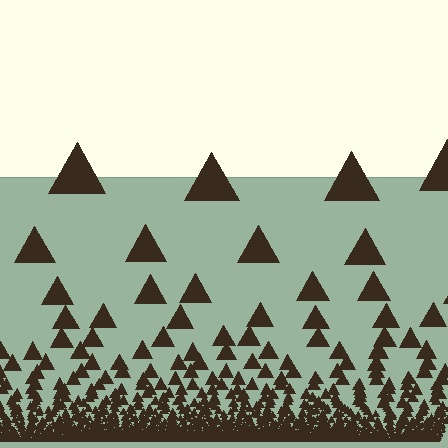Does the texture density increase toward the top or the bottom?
Density increases toward the bottom.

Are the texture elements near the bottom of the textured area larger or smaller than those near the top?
Smaller. The gradient is inverted — elements near the bottom are smaller and denser.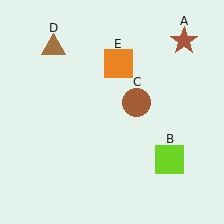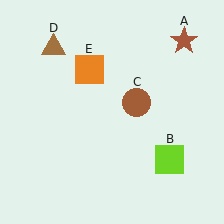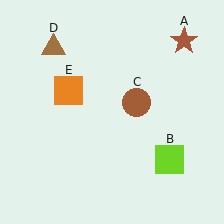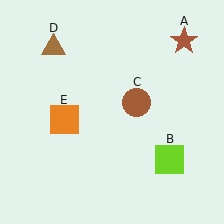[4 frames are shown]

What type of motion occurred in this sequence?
The orange square (object E) rotated counterclockwise around the center of the scene.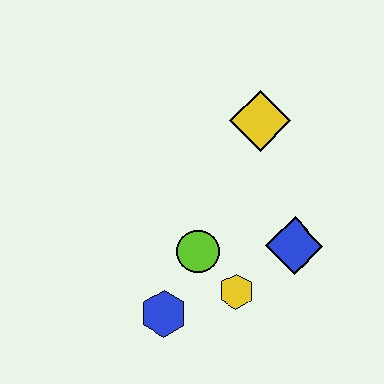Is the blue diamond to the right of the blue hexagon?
Yes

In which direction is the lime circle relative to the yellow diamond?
The lime circle is below the yellow diamond.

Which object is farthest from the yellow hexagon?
The yellow diamond is farthest from the yellow hexagon.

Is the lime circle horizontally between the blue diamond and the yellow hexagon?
No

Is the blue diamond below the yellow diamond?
Yes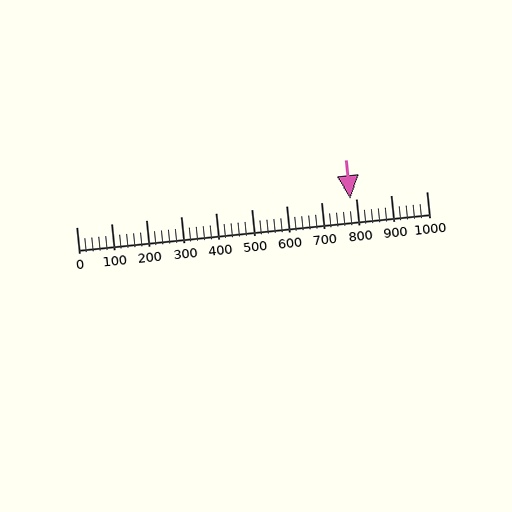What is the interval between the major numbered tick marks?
The major tick marks are spaced 100 units apart.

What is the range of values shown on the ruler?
The ruler shows values from 0 to 1000.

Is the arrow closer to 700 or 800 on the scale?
The arrow is closer to 800.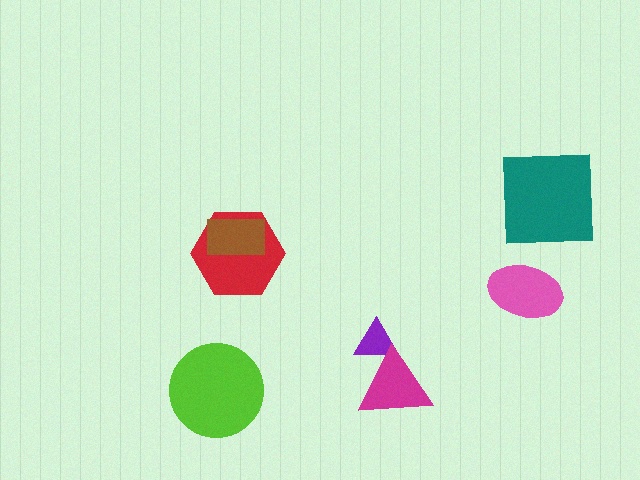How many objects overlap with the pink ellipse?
0 objects overlap with the pink ellipse.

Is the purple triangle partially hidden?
Yes, it is partially covered by another shape.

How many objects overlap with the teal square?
0 objects overlap with the teal square.